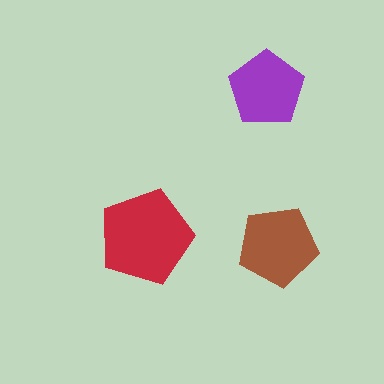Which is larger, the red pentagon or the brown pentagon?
The red one.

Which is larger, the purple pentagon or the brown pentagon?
The brown one.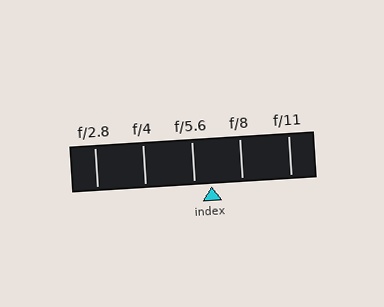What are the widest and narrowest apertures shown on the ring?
The widest aperture shown is f/2.8 and the narrowest is f/11.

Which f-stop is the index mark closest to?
The index mark is closest to f/5.6.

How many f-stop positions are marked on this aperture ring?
There are 5 f-stop positions marked.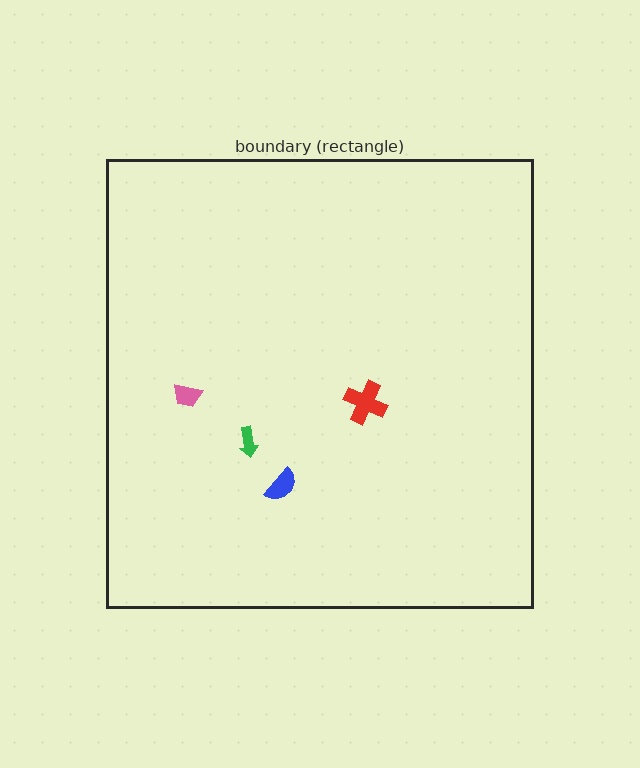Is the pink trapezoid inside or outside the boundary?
Inside.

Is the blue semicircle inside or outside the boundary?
Inside.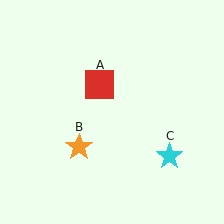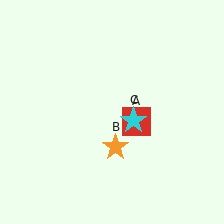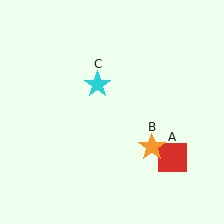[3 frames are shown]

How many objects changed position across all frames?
3 objects changed position: red square (object A), orange star (object B), cyan star (object C).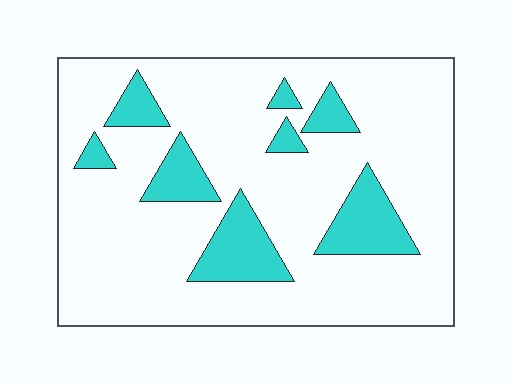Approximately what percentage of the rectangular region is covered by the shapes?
Approximately 20%.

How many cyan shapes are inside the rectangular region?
8.